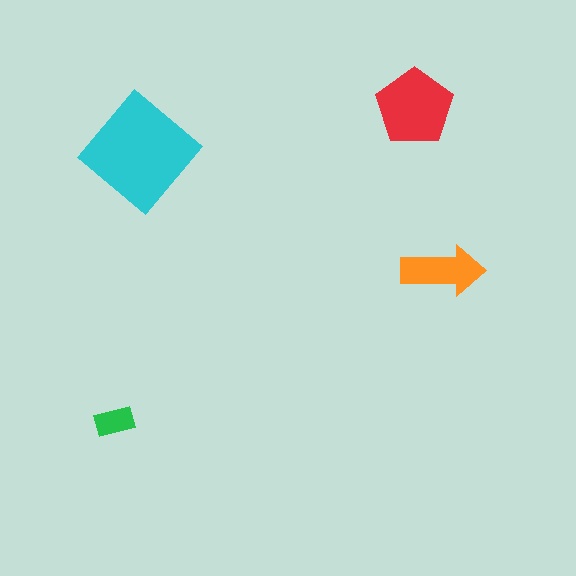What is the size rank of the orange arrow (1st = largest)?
3rd.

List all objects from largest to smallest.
The cyan diamond, the red pentagon, the orange arrow, the green rectangle.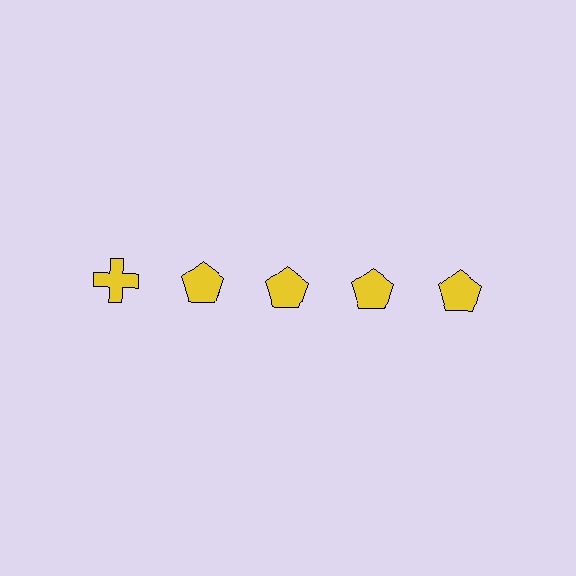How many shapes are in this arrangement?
There are 5 shapes arranged in a grid pattern.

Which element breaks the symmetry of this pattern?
The yellow cross in the top row, leftmost column breaks the symmetry. All other shapes are yellow pentagons.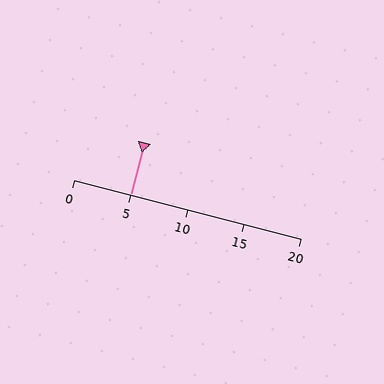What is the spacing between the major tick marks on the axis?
The major ticks are spaced 5 apart.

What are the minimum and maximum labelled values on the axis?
The axis runs from 0 to 20.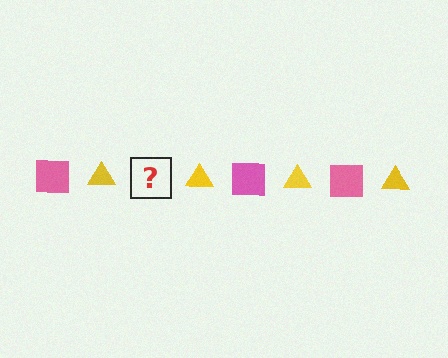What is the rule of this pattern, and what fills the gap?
The rule is that the pattern alternates between pink square and yellow triangle. The gap should be filled with a pink square.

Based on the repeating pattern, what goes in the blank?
The blank should be a pink square.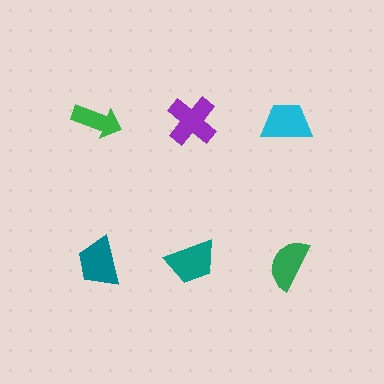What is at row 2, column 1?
A teal trapezoid.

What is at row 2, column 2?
A teal trapezoid.